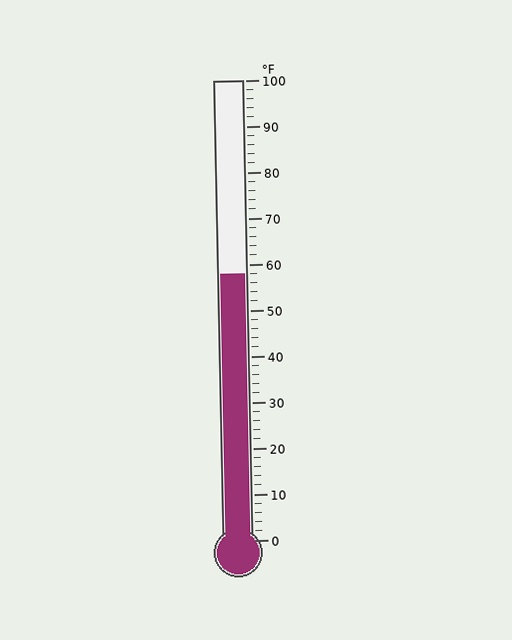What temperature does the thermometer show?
The thermometer shows approximately 58°F.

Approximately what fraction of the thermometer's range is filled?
The thermometer is filled to approximately 60% of its range.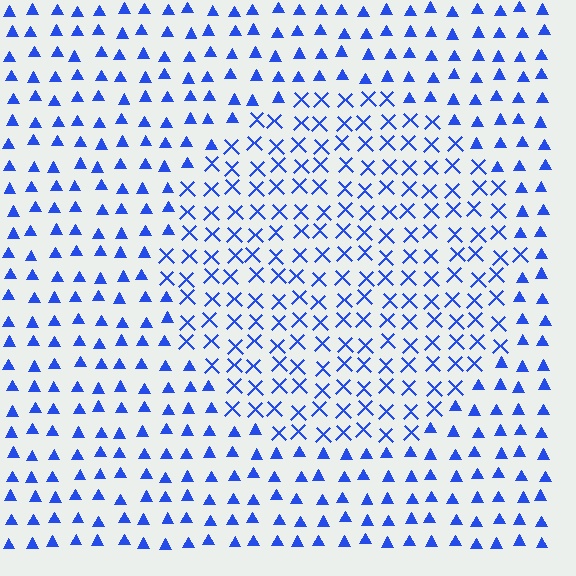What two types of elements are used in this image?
The image uses X marks inside the circle region and triangles outside it.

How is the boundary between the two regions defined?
The boundary is defined by a change in element shape: X marks inside vs. triangles outside. All elements share the same color and spacing.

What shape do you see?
I see a circle.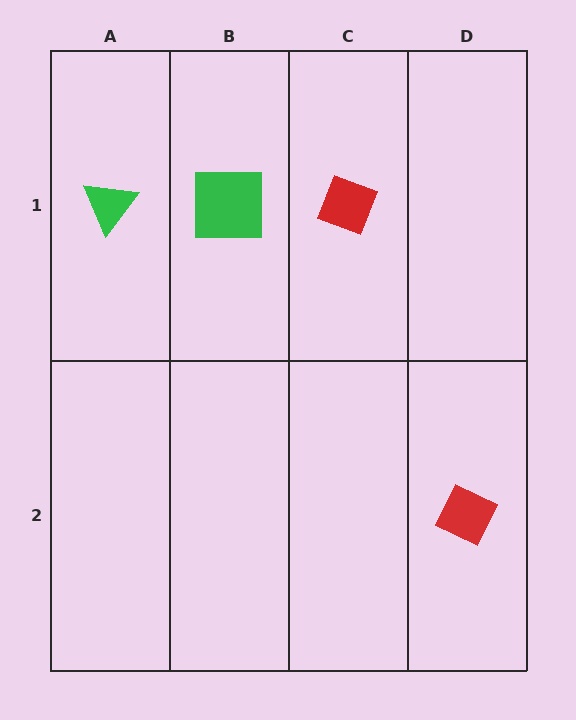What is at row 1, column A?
A green triangle.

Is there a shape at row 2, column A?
No, that cell is empty.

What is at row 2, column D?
A red diamond.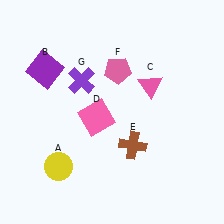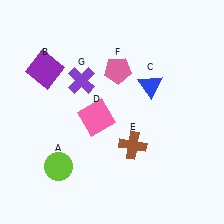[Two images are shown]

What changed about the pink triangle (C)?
In Image 1, C is pink. In Image 2, it changed to blue.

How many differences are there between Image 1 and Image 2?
There are 2 differences between the two images.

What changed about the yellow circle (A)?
In Image 1, A is yellow. In Image 2, it changed to lime.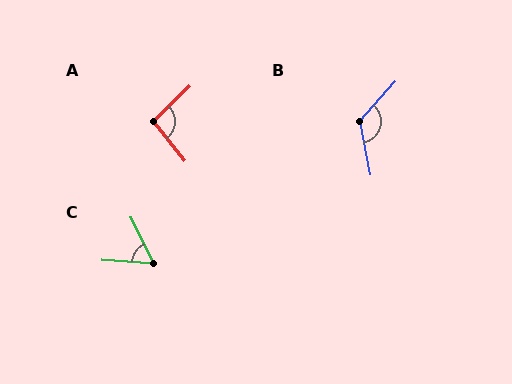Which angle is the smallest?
C, at approximately 61 degrees.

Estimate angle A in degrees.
Approximately 95 degrees.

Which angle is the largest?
B, at approximately 127 degrees.